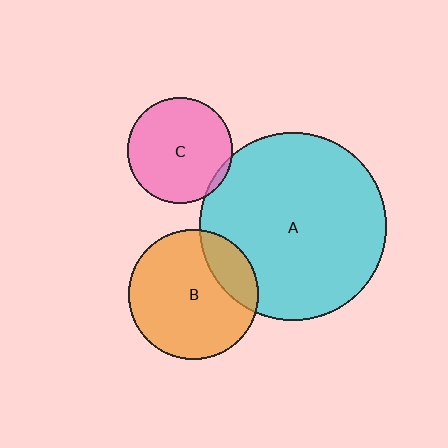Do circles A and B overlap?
Yes.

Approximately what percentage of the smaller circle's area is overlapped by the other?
Approximately 20%.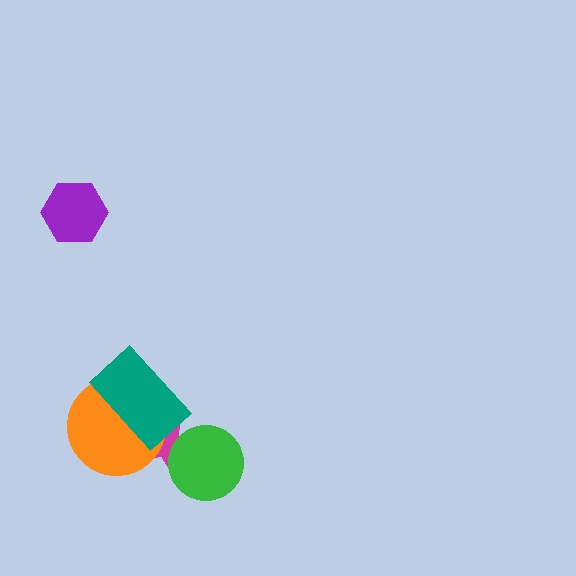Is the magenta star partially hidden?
Yes, it is partially covered by another shape.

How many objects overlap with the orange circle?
2 objects overlap with the orange circle.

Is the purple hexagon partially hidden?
No, no other shape covers it.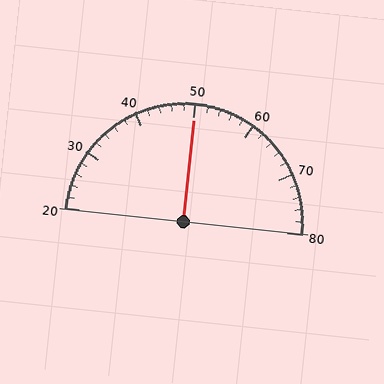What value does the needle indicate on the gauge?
The needle indicates approximately 50.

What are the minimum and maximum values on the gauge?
The gauge ranges from 20 to 80.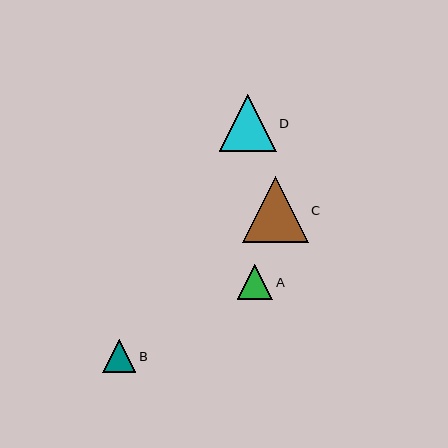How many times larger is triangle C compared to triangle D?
Triangle C is approximately 1.2 times the size of triangle D.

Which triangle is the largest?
Triangle C is the largest with a size of approximately 66 pixels.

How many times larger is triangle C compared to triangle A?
Triangle C is approximately 1.9 times the size of triangle A.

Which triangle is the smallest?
Triangle B is the smallest with a size of approximately 33 pixels.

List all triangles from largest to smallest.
From largest to smallest: C, D, A, B.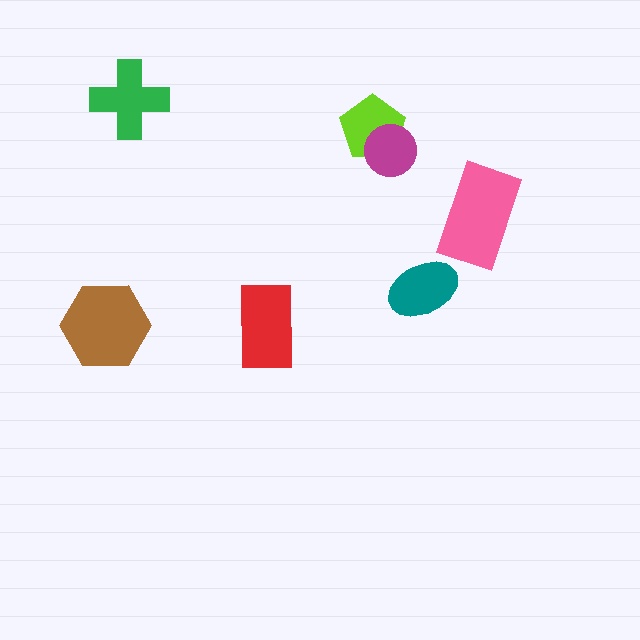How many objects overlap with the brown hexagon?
0 objects overlap with the brown hexagon.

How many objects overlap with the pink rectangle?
0 objects overlap with the pink rectangle.